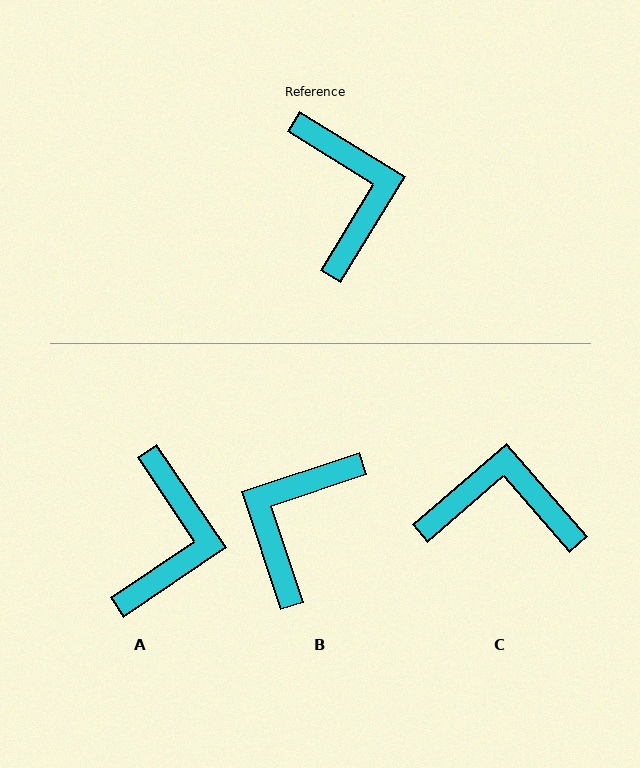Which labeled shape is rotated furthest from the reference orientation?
B, about 140 degrees away.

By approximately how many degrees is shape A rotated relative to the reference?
Approximately 24 degrees clockwise.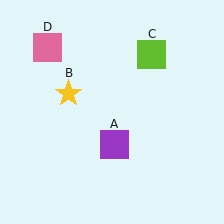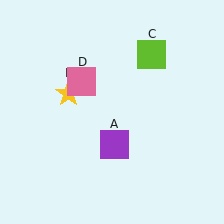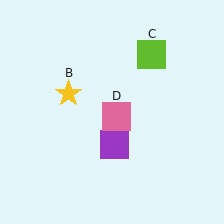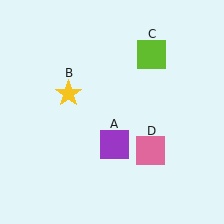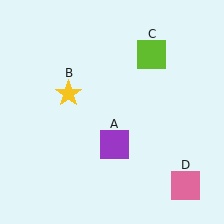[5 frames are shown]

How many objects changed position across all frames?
1 object changed position: pink square (object D).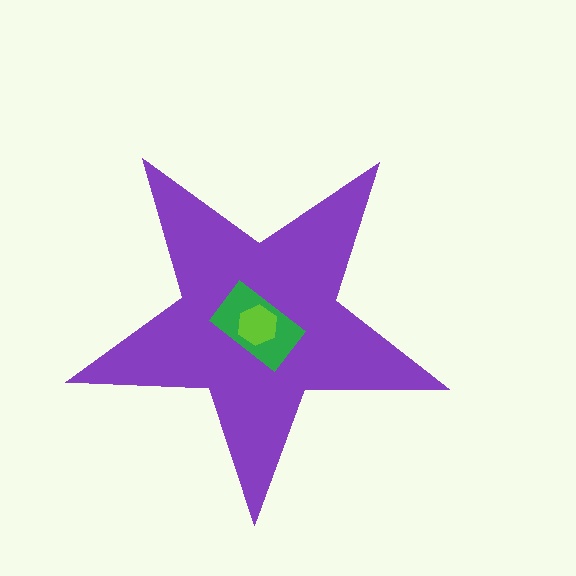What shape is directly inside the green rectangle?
The lime hexagon.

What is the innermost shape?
The lime hexagon.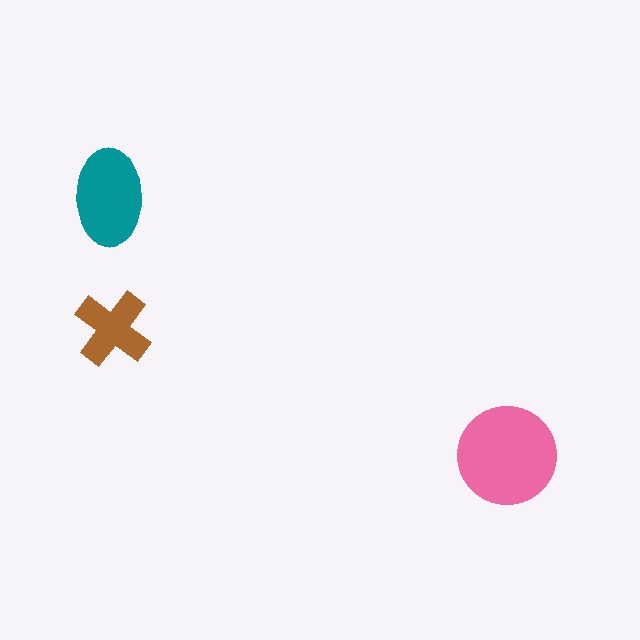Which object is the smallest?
The brown cross.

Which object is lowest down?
The pink circle is bottommost.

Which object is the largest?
The pink circle.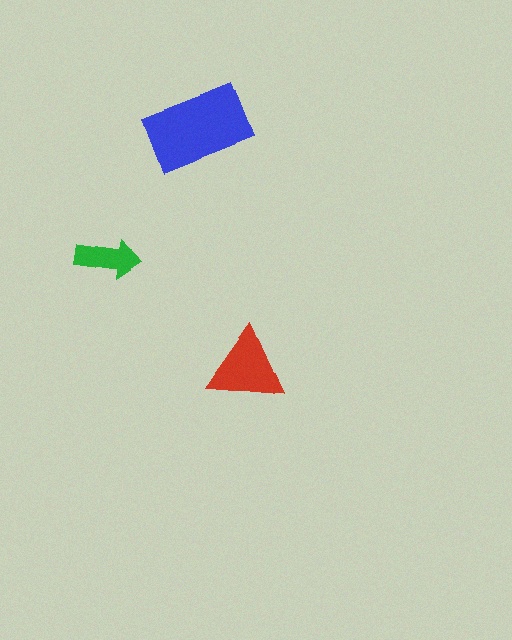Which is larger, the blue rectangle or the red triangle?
The blue rectangle.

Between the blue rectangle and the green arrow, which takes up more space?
The blue rectangle.